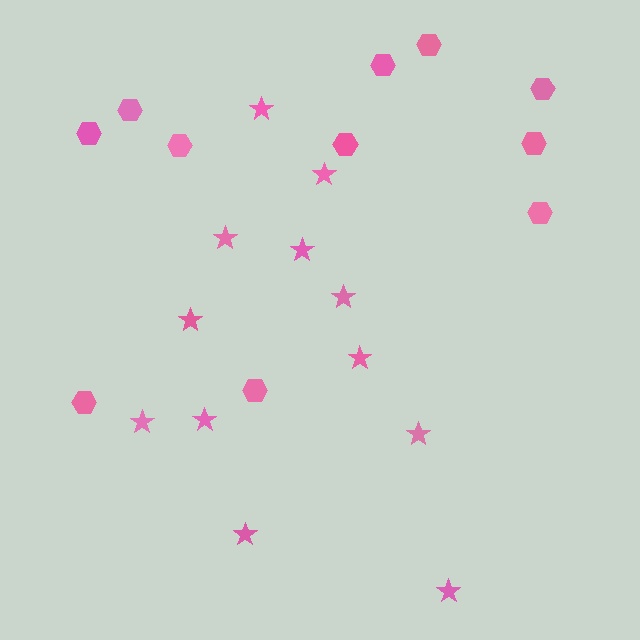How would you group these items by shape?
There are 2 groups: one group of stars (12) and one group of hexagons (11).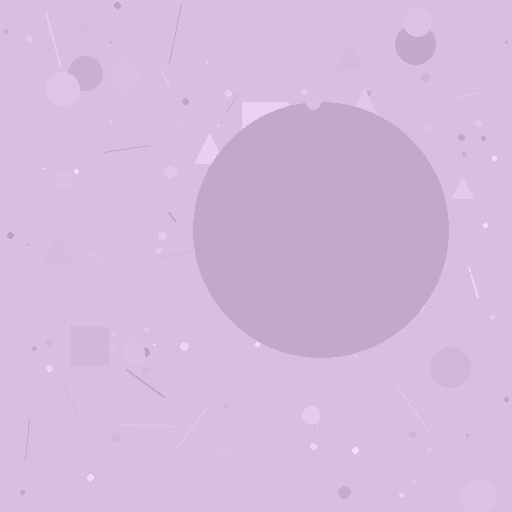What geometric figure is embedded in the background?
A circle is embedded in the background.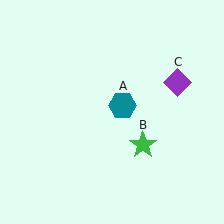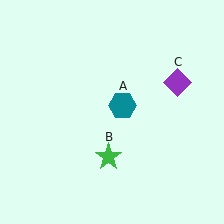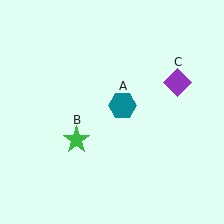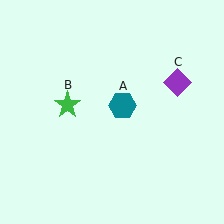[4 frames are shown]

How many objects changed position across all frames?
1 object changed position: green star (object B).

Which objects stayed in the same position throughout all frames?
Teal hexagon (object A) and purple diamond (object C) remained stationary.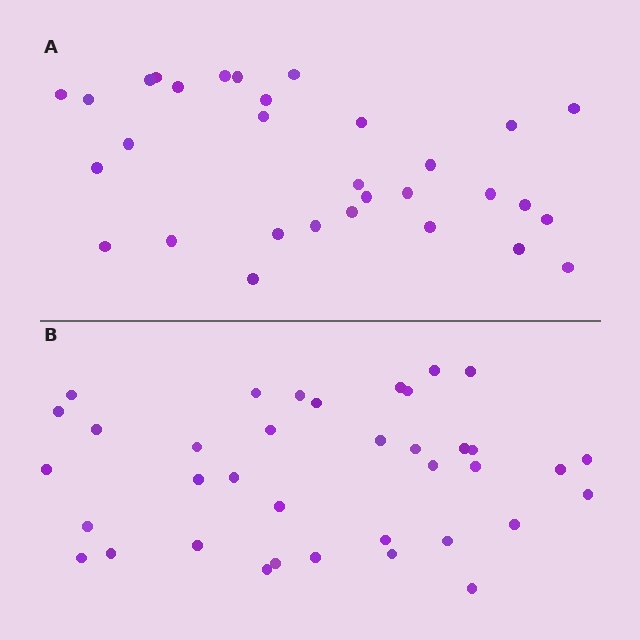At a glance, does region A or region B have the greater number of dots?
Region B (the bottom region) has more dots.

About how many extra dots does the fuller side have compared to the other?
Region B has about 6 more dots than region A.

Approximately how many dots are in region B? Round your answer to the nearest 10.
About 40 dots. (The exact count is 37, which rounds to 40.)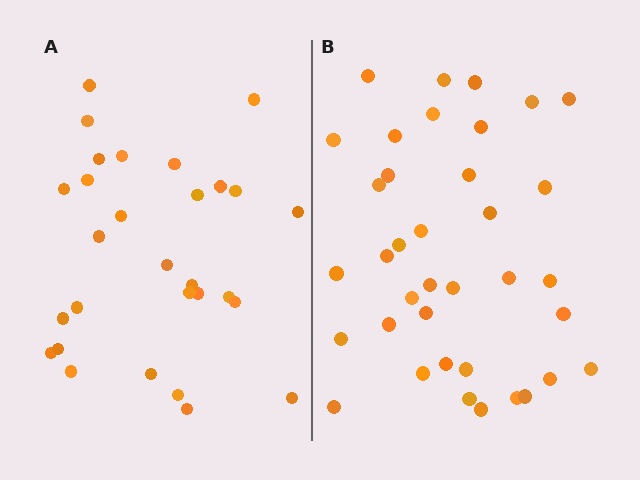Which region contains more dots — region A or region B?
Region B (the right region) has more dots.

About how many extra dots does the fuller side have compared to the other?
Region B has roughly 8 or so more dots than region A.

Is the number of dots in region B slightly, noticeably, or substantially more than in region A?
Region B has noticeably more, but not dramatically so. The ratio is roughly 1.3 to 1.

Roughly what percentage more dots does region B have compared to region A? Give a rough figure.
About 30% more.